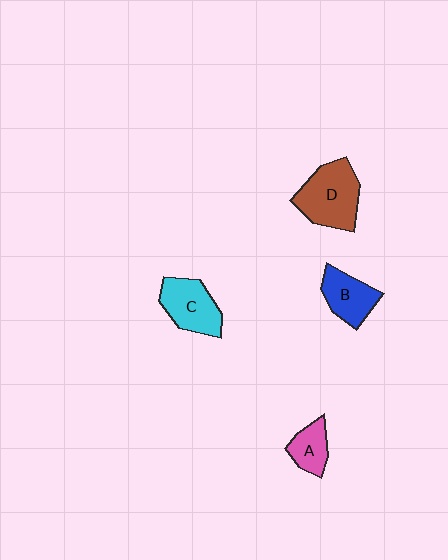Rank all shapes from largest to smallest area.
From largest to smallest: D (brown), C (cyan), B (blue), A (pink).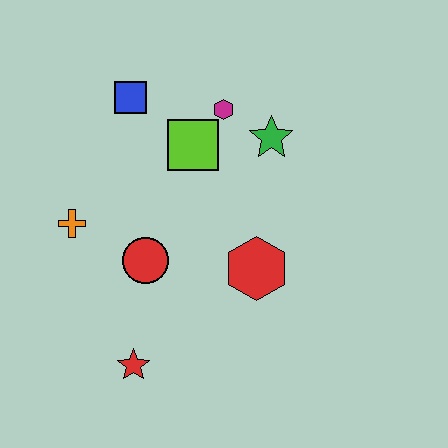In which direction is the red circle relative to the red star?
The red circle is above the red star.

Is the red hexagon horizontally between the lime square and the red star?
No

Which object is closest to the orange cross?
The red circle is closest to the orange cross.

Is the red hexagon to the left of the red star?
No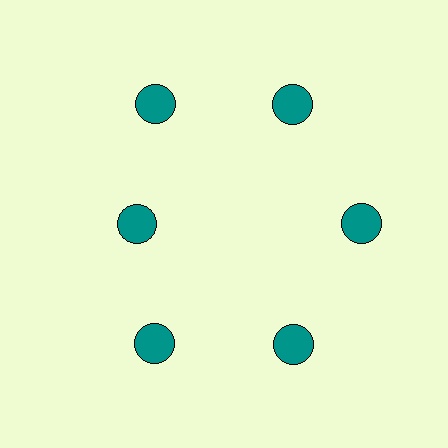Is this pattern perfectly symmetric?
No. The 6 teal circles are arranged in a ring, but one element near the 9 o'clock position is pulled inward toward the center, breaking the 6-fold rotational symmetry.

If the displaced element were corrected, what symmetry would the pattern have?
It would have 6-fold rotational symmetry — the pattern would map onto itself every 60 degrees.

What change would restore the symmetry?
The symmetry would be restored by moving it outward, back onto the ring so that all 6 circles sit at equal angles and equal distance from the center.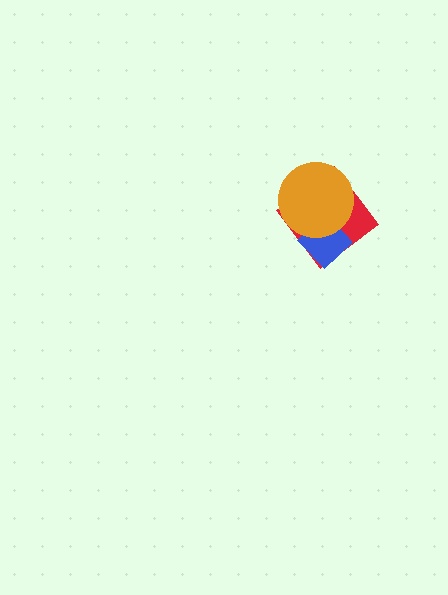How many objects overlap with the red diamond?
2 objects overlap with the red diamond.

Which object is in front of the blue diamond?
The orange circle is in front of the blue diamond.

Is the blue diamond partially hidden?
Yes, it is partially covered by another shape.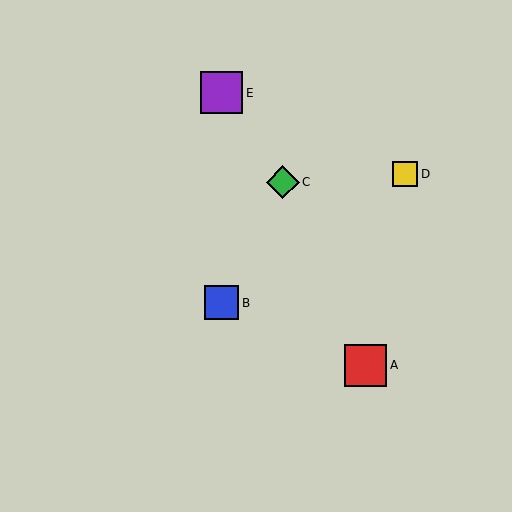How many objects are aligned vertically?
2 objects (B, E) are aligned vertically.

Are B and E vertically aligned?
Yes, both are at x≈222.